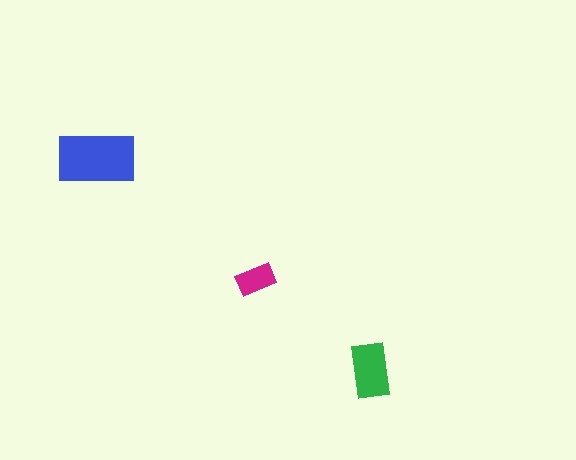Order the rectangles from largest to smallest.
the blue one, the green one, the magenta one.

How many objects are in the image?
There are 3 objects in the image.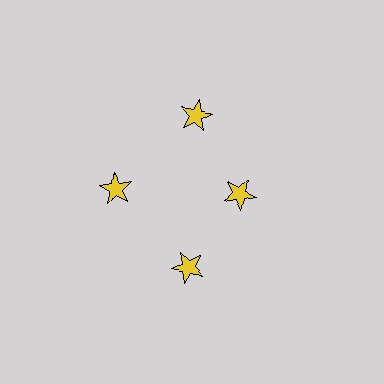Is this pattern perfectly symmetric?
No. The 4 yellow stars are arranged in a ring, but one element near the 3 o'clock position is pulled inward toward the center, breaking the 4-fold rotational symmetry.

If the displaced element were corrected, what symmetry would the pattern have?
It would have 4-fold rotational symmetry — the pattern would map onto itself every 90 degrees.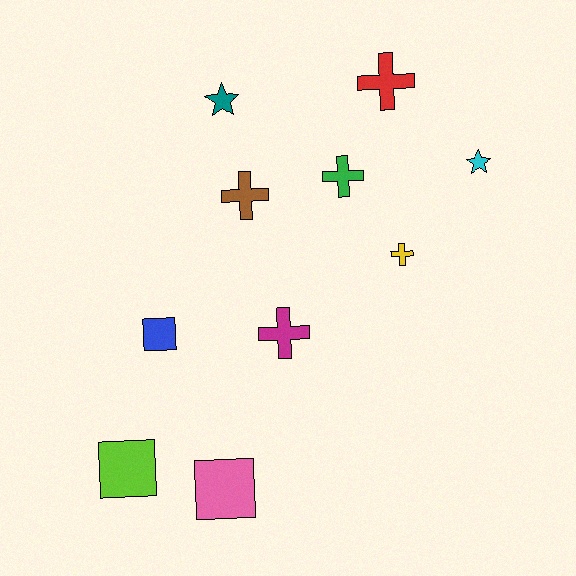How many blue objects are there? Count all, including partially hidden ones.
There is 1 blue object.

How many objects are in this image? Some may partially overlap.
There are 10 objects.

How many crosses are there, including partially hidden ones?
There are 5 crosses.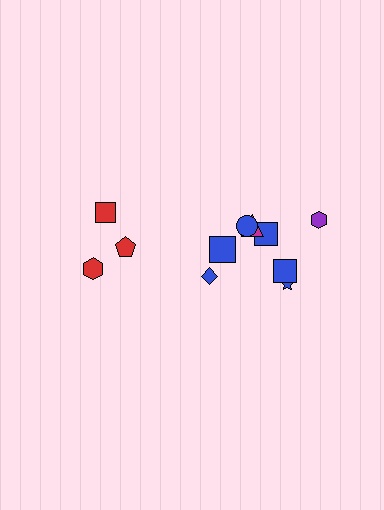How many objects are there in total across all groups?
There are 11 objects.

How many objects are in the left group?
There are 3 objects.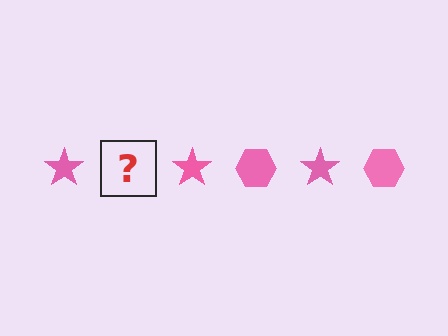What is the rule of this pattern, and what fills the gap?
The rule is that the pattern cycles through star, hexagon shapes in pink. The gap should be filled with a pink hexagon.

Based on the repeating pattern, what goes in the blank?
The blank should be a pink hexagon.